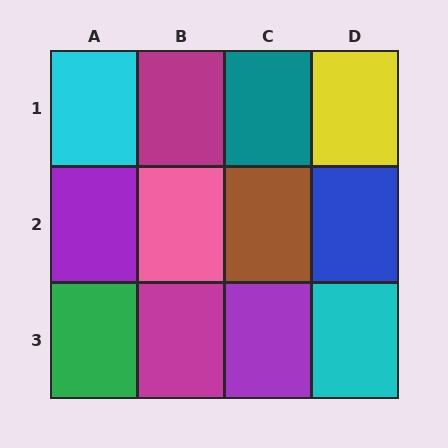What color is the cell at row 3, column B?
Magenta.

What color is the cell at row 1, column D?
Yellow.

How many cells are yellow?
1 cell is yellow.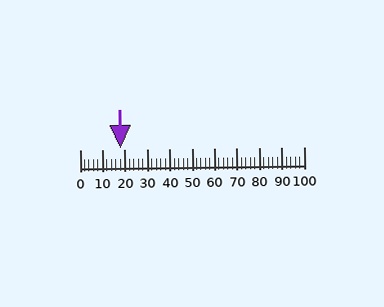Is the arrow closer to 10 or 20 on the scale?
The arrow is closer to 20.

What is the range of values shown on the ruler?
The ruler shows values from 0 to 100.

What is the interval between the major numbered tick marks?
The major tick marks are spaced 10 units apart.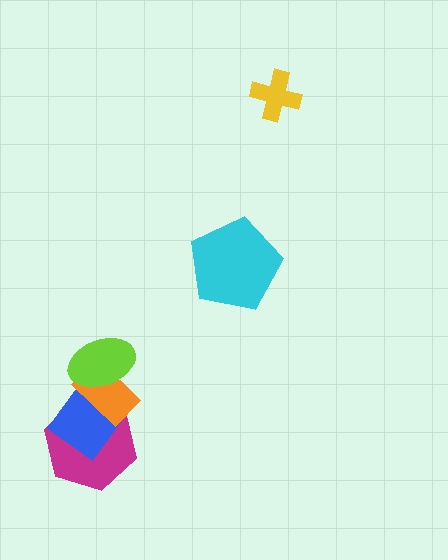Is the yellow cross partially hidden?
No, no other shape covers it.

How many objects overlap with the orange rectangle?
3 objects overlap with the orange rectangle.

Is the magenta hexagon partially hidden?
Yes, it is partially covered by another shape.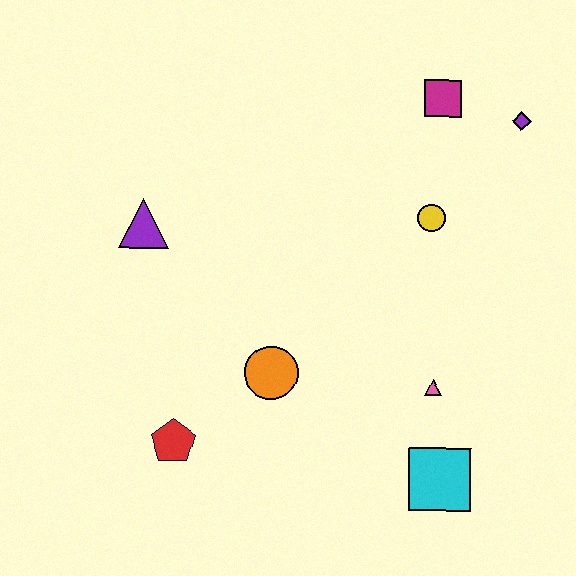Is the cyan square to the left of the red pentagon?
No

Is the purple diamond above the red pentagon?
Yes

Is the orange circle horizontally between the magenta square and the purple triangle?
Yes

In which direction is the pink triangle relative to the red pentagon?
The pink triangle is to the right of the red pentagon.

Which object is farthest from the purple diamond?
The red pentagon is farthest from the purple diamond.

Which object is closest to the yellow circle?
The magenta square is closest to the yellow circle.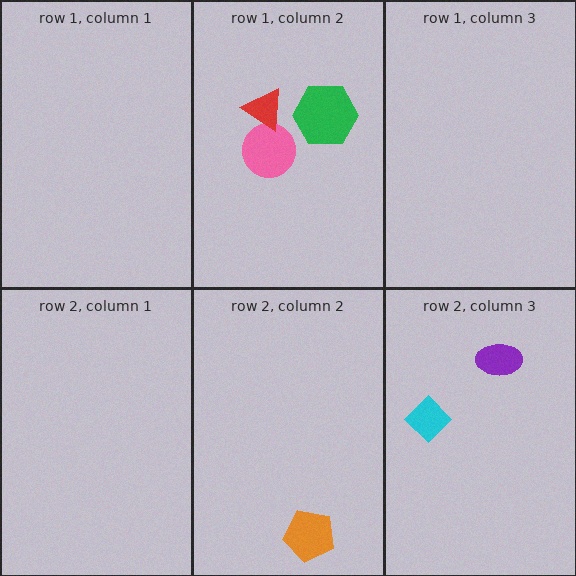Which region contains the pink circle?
The row 1, column 2 region.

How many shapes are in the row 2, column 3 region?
2.